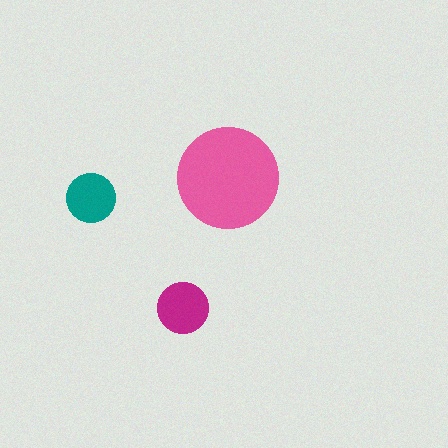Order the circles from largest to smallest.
the pink one, the magenta one, the teal one.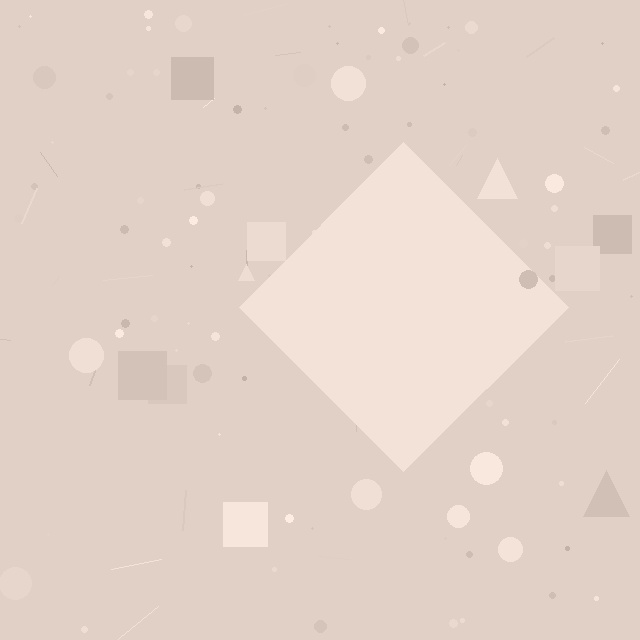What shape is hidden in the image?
A diamond is hidden in the image.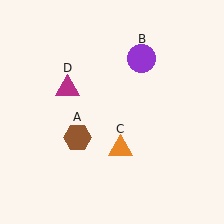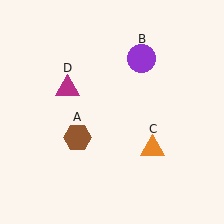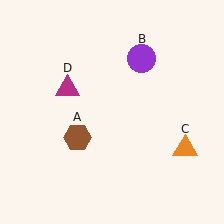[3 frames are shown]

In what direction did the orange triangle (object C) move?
The orange triangle (object C) moved right.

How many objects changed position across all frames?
1 object changed position: orange triangle (object C).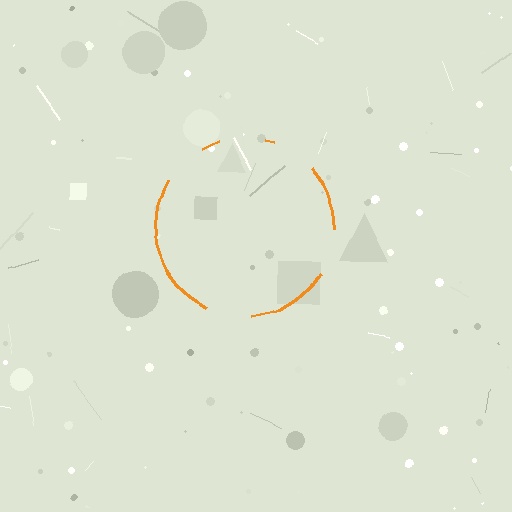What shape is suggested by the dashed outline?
The dashed outline suggests a circle.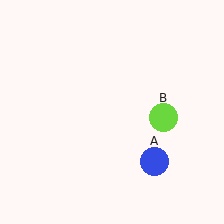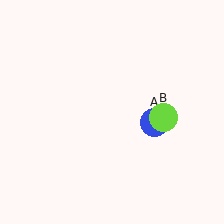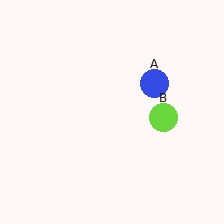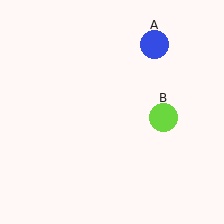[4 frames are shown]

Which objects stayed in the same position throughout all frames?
Lime circle (object B) remained stationary.